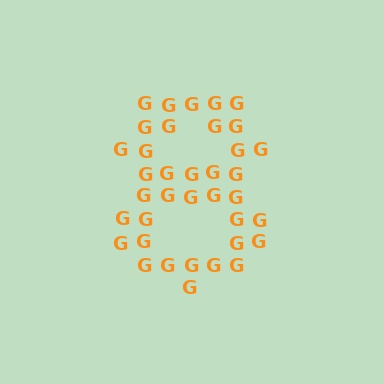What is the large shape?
The large shape is the digit 8.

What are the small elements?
The small elements are letter G's.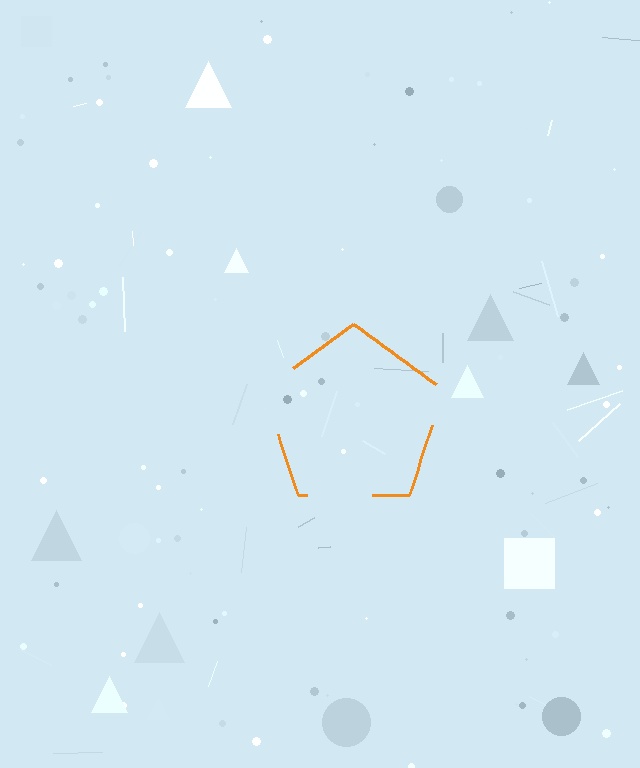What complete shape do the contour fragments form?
The contour fragments form a pentagon.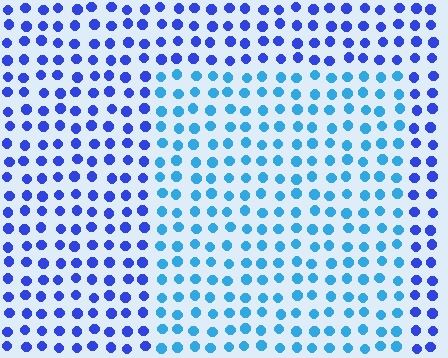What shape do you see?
I see a rectangle.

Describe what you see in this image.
The image is filled with small blue elements in a uniform arrangement. A rectangle-shaped region is visible where the elements are tinted to a slightly different hue, forming a subtle color boundary.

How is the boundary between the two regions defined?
The boundary is defined purely by a slight shift in hue (about 35 degrees). Spacing, size, and orientation are identical on both sides.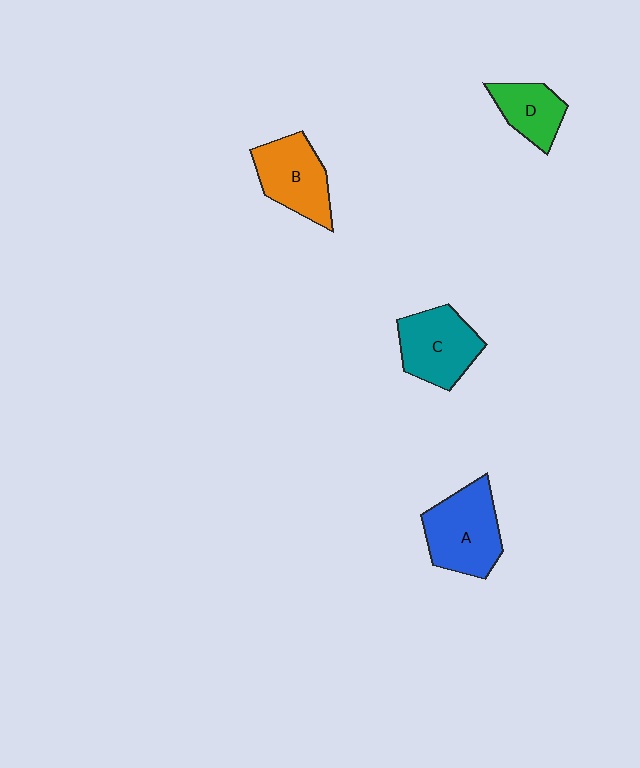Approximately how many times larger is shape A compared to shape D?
Approximately 1.6 times.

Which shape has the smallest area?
Shape D (green).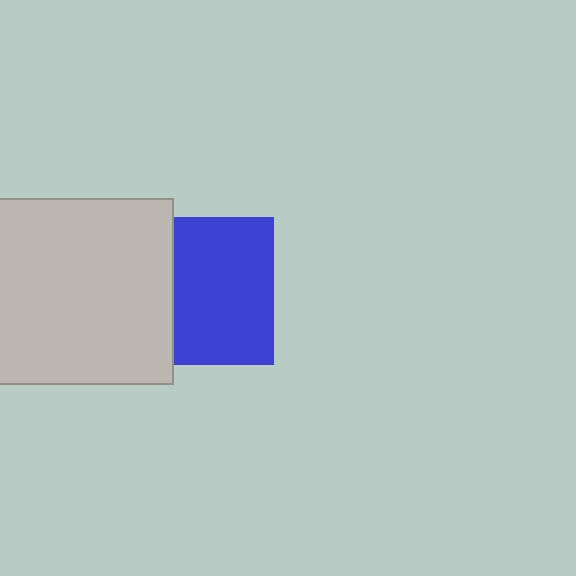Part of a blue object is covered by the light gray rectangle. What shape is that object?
It is a square.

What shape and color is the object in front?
The object in front is a light gray rectangle.